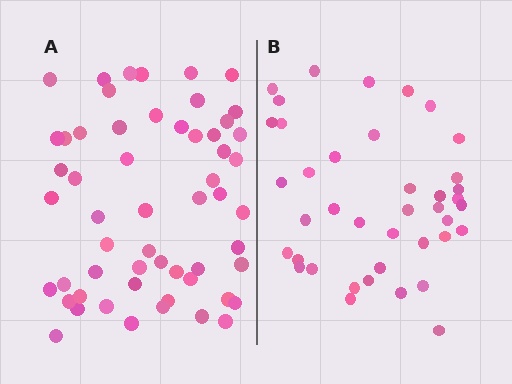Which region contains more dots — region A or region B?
Region A (the left region) has more dots.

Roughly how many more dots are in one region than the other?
Region A has approximately 15 more dots than region B.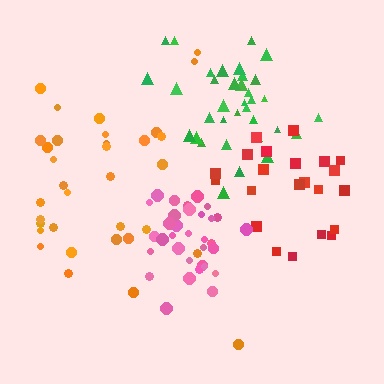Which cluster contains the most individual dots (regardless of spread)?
Green (35).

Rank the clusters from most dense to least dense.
pink, green, red, orange.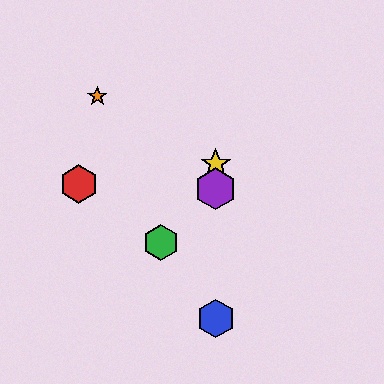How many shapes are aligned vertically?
3 shapes (the blue hexagon, the yellow star, the purple hexagon) are aligned vertically.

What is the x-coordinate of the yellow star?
The yellow star is at x≈216.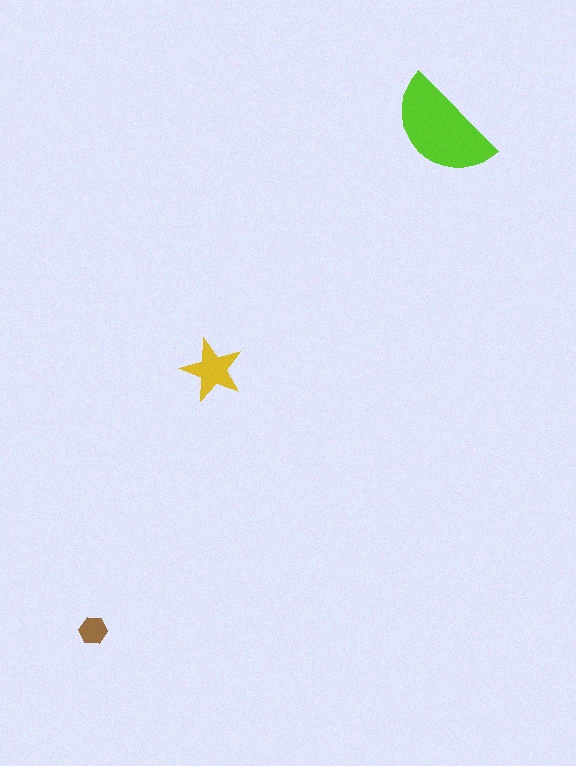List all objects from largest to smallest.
The lime semicircle, the yellow star, the brown hexagon.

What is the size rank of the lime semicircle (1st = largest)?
1st.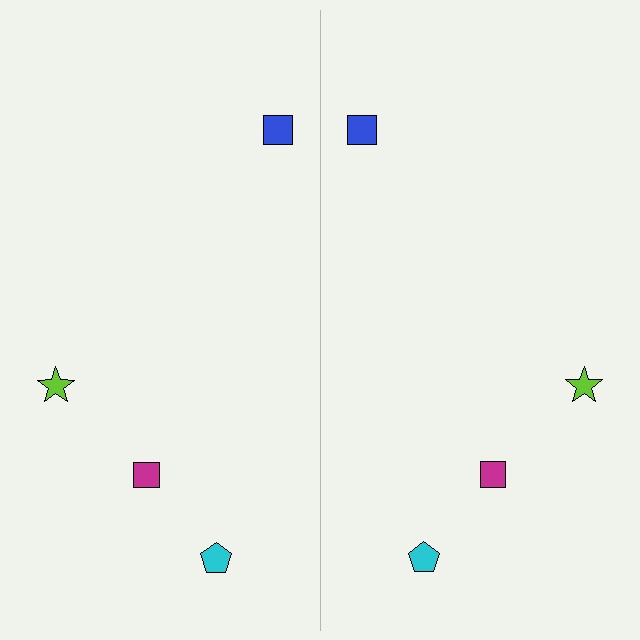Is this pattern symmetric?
Yes, this pattern has bilateral (reflection) symmetry.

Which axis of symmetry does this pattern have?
The pattern has a vertical axis of symmetry running through the center of the image.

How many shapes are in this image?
There are 8 shapes in this image.